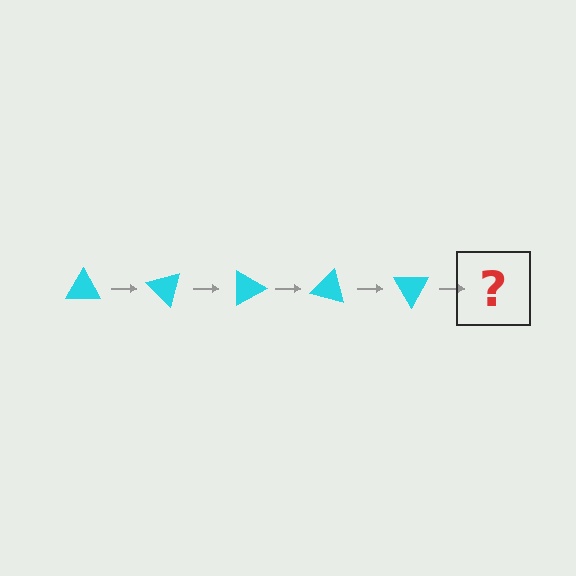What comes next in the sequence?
The next element should be a cyan triangle rotated 225 degrees.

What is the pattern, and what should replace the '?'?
The pattern is that the triangle rotates 45 degrees each step. The '?' should be a cyan triangle rotated 225 degrees.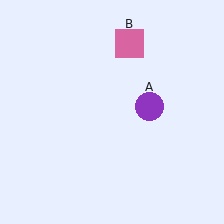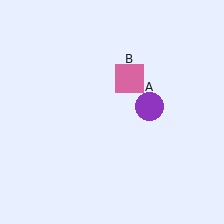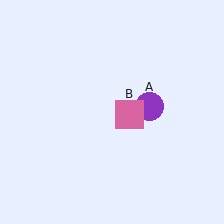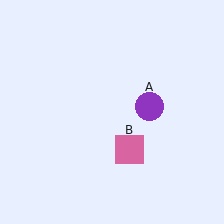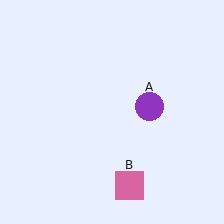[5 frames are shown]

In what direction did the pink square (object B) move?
The pink square (object B) moved down.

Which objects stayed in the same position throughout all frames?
Purple circle (object A) remained stationary.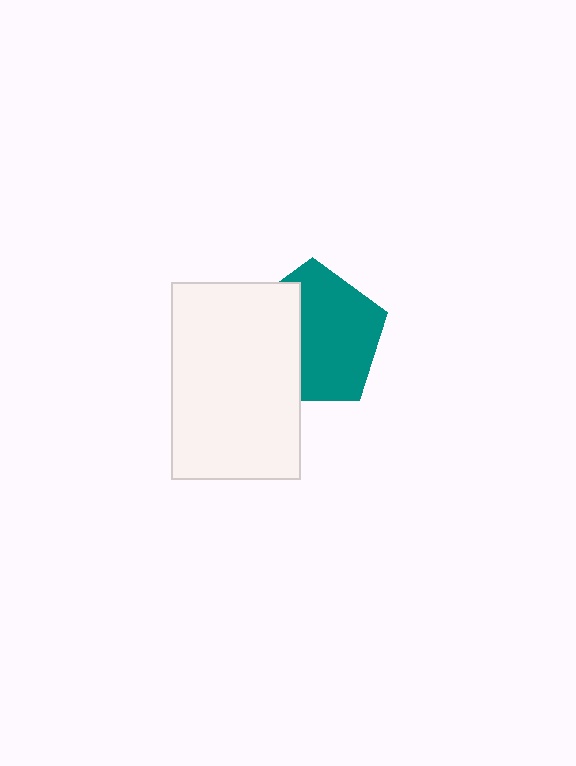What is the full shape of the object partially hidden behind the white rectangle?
The partially hidden object is a teal pentagon.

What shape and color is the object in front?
The object in front is a white rectangle.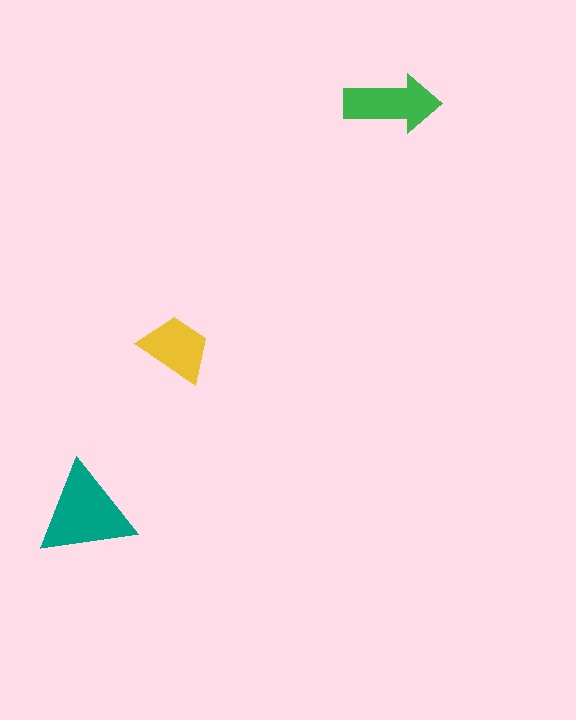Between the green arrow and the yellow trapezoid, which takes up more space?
The green arrow.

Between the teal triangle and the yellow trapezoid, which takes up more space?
The teal triangle.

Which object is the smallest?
The yellow trapezoid.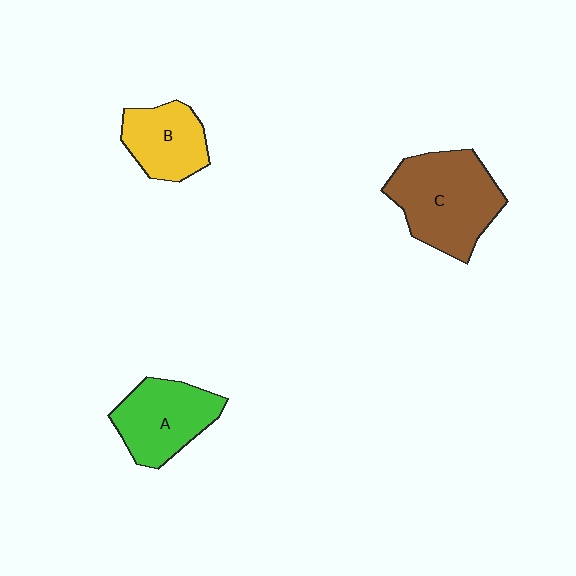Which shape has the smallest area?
Shape B (yellow).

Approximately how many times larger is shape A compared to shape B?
Approximately 1.2 times.